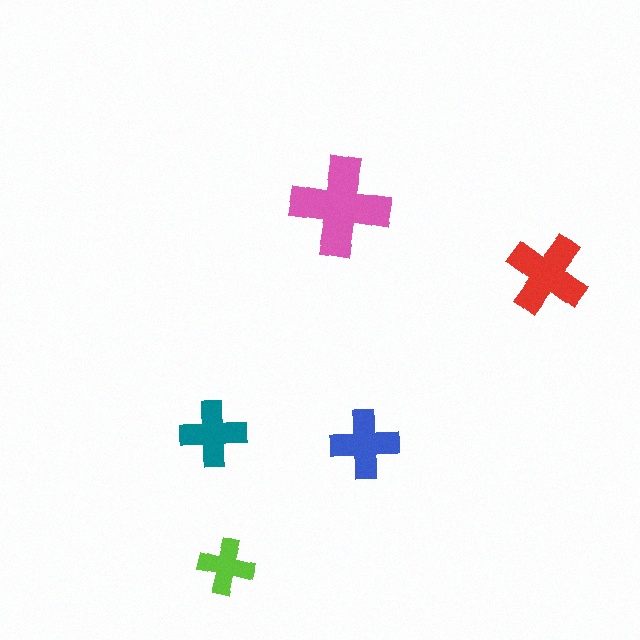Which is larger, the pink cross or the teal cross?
The pink one.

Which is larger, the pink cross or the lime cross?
The pink one.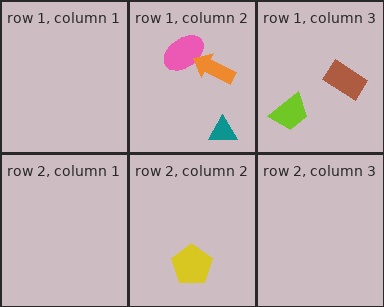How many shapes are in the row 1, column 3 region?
2.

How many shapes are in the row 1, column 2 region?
3.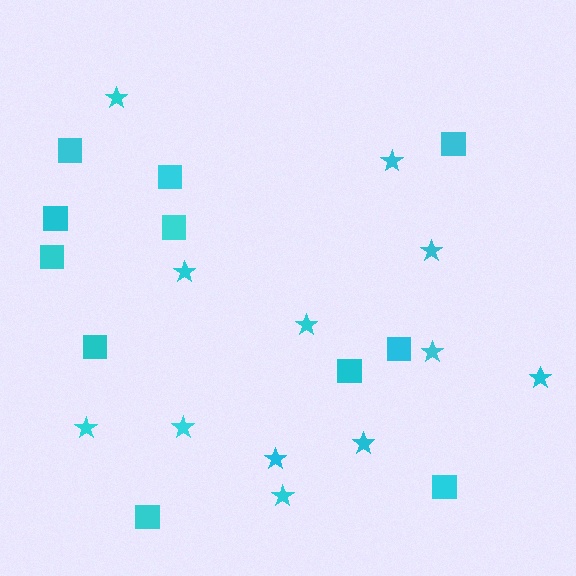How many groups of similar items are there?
There are 2 groups: one group of stars (12) and one group of squares (11).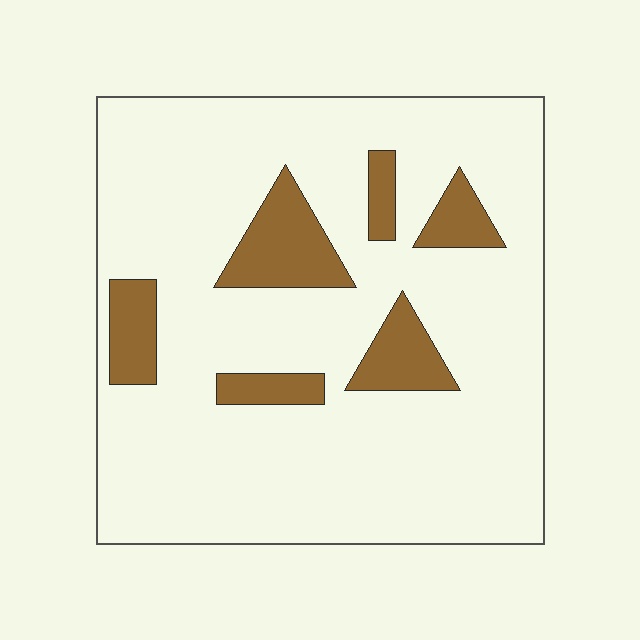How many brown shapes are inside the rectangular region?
6.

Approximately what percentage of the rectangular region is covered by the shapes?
Approximately 15%.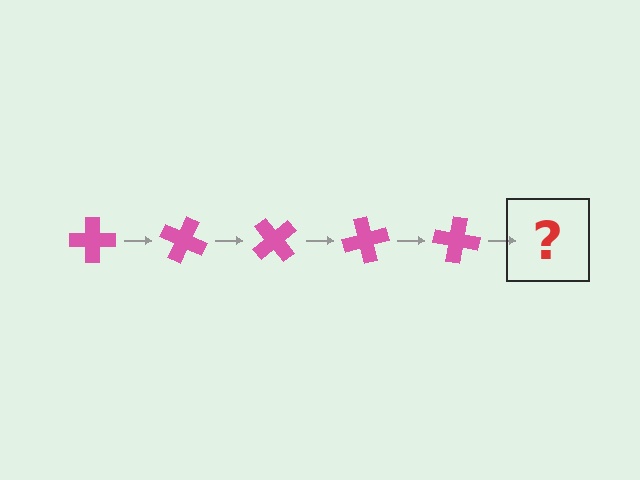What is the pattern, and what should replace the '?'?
The pattern is that the cross rotates 25 degrees each step. The '?' should be a pink cross rotated 125 degrees.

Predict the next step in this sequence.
The next step is a pink cross rotated 125 degrees.